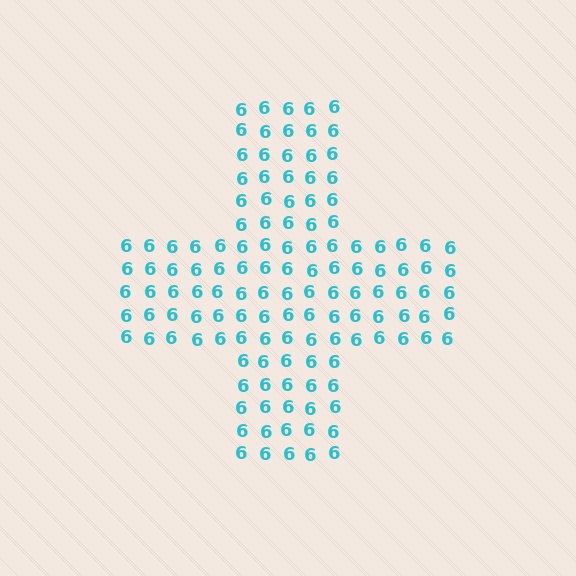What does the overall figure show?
The overall figure shows a cross.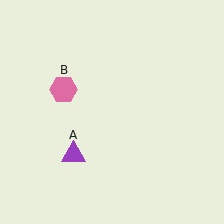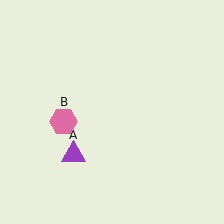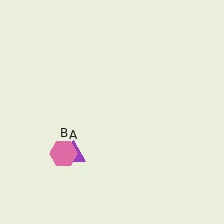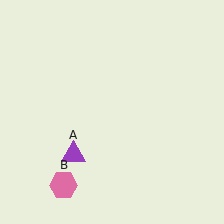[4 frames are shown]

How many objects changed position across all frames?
1 object changed position: pink hexagon (object B).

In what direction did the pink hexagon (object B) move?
The pink hexagon (object B) moved down.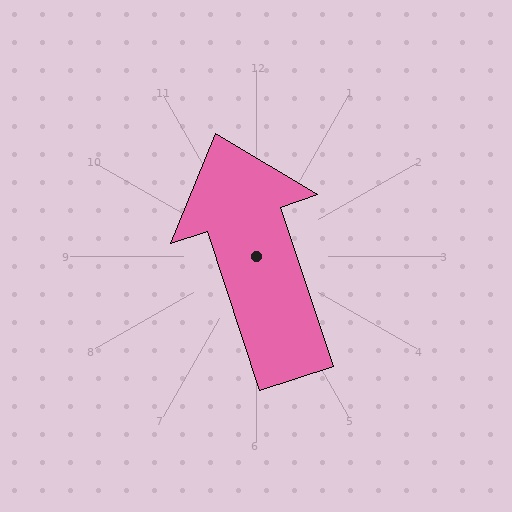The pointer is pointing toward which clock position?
Roughly 11 o'clock.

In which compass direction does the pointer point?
North.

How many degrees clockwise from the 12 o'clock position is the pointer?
Approximately 342 degrees.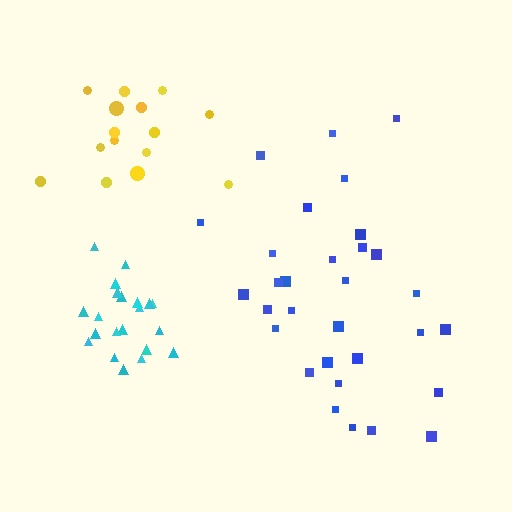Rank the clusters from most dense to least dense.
cyan, yellow, blue.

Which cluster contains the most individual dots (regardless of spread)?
Blue (31).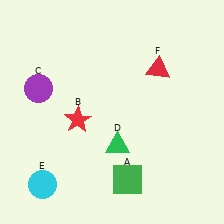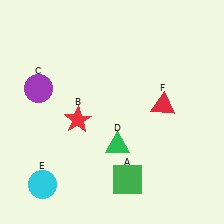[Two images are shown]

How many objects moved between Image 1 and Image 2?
1 object moved between the two images.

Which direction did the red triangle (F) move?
The red triangle (F) moved down.